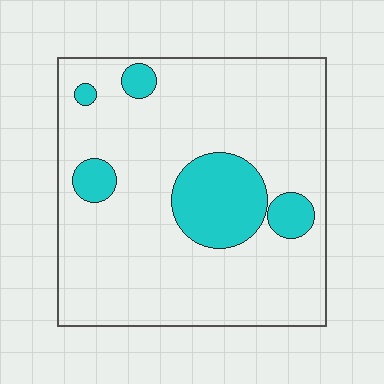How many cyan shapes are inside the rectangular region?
5.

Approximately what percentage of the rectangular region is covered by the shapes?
Approximately 15%.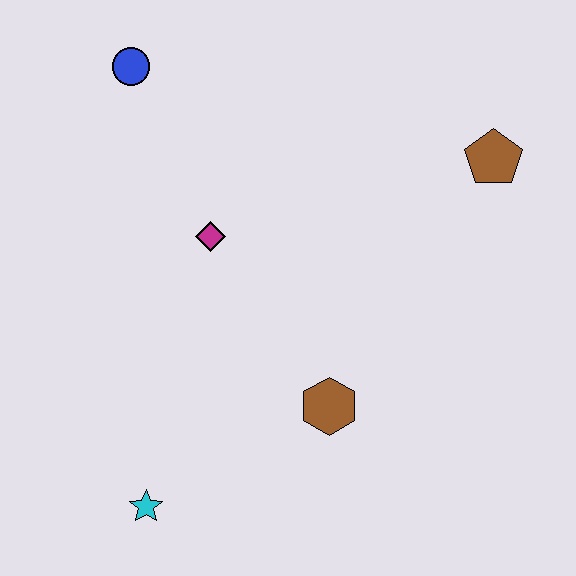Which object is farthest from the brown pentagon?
The cyan star is farthest from the brown pentagon.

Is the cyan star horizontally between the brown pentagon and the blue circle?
Yes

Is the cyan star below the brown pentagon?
Yes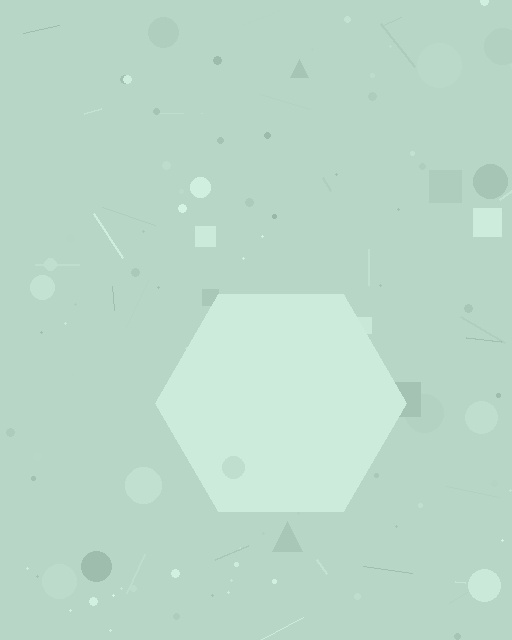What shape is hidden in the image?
A hexagon is hidden in the image.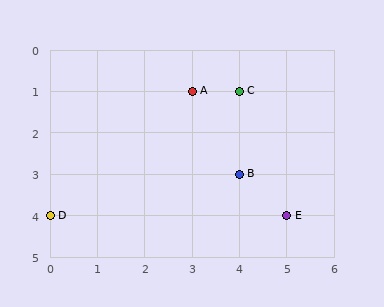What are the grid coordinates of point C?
Point C is at grid coordinates (4, 1).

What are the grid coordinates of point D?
Point D is at grid coordinates (0, 4).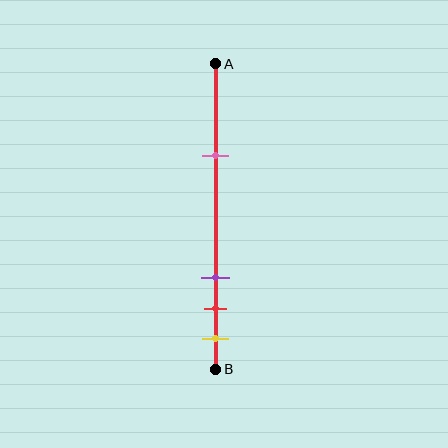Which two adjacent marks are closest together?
The red and yellow marks are the closest adjacent pair.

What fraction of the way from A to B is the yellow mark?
The yellow mark is approximately 90% (0.9) of the way from A to B.